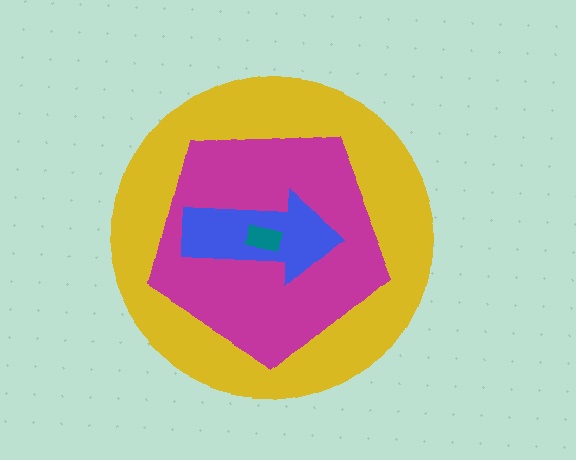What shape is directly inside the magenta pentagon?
The blue arrow.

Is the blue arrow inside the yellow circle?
Yes.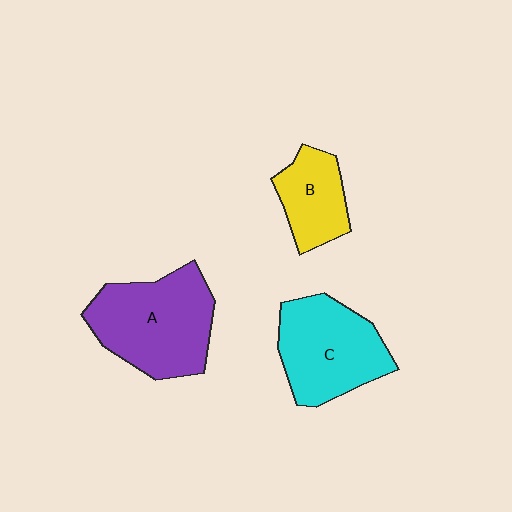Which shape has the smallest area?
Shape B (yellow).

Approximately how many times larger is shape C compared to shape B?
Approximately 1.7 times.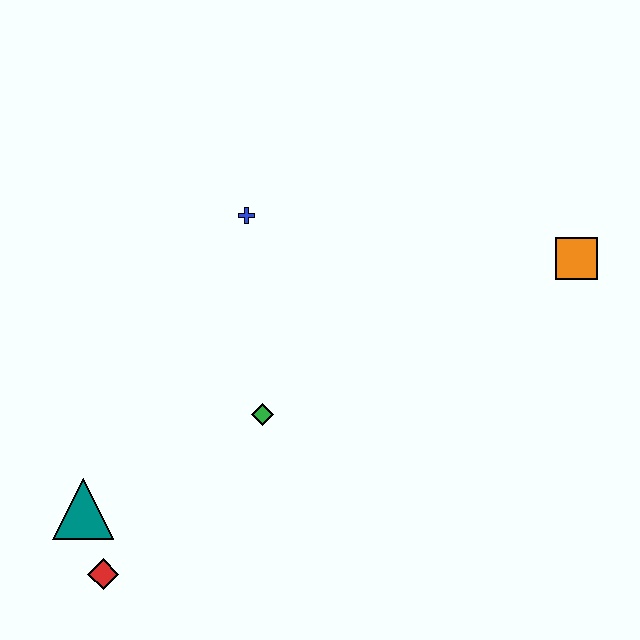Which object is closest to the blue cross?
The green diamond is closest to the blue cross.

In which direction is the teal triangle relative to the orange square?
The teal triangle is to the left of the orange square.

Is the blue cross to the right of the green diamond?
No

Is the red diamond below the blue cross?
Yes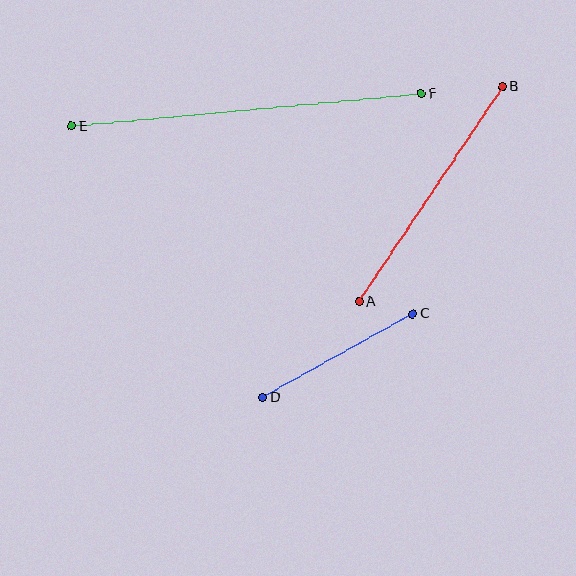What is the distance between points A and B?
The distance is approximately 259 pixels.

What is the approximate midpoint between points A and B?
The midpoint is at approximately (431, 194) pixels.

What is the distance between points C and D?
The distance is approximately 172 pixels.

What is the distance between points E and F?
The distance is approximately 351 pixels.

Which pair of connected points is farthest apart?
Points E and F are farthest apart.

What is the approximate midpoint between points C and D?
The midpoint is at approximately (338, 356) pixels.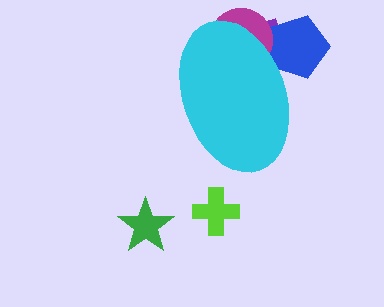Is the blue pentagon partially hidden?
Yes, the blue pentagon is partially hidden behind the cyan ellipse.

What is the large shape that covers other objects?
A cyan ellipse.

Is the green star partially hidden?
No, the green star is fully visible.